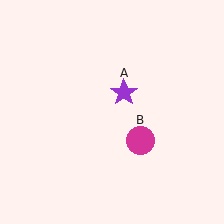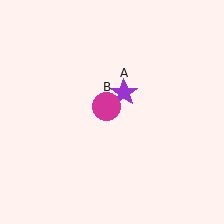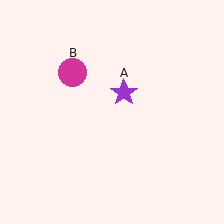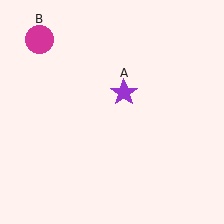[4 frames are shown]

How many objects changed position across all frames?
1 object changed position: magenta circle (object B).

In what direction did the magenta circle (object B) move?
The magenta circle (object B) moved up and to the left.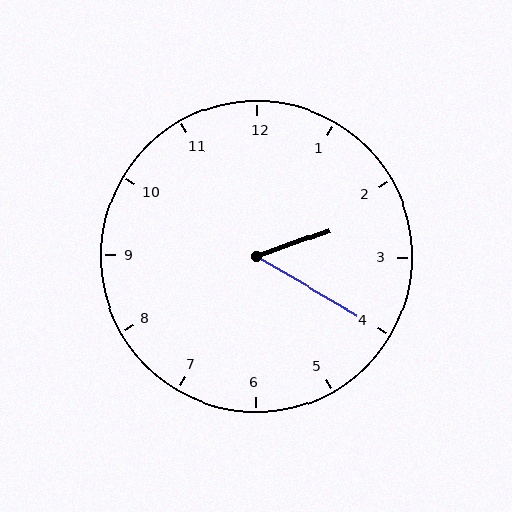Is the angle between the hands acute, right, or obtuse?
It is acute.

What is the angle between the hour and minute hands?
Approximately 50 degrees.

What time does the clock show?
2:20.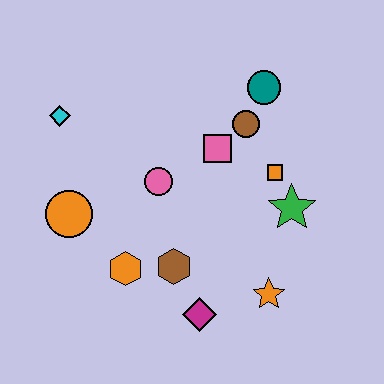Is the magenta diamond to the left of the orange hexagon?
No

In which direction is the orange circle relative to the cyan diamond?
The orange circle is below the cyan diamond.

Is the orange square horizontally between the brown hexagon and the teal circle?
No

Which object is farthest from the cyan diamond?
The orange star is farthest from the cyan diamond.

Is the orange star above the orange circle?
No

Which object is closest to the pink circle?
The pink square is closest to the pink circle.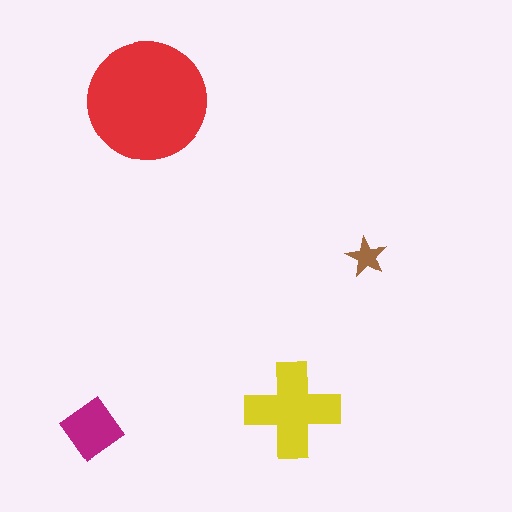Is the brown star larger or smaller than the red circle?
Smaller.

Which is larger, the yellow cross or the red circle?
The red circle.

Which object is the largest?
The red circle.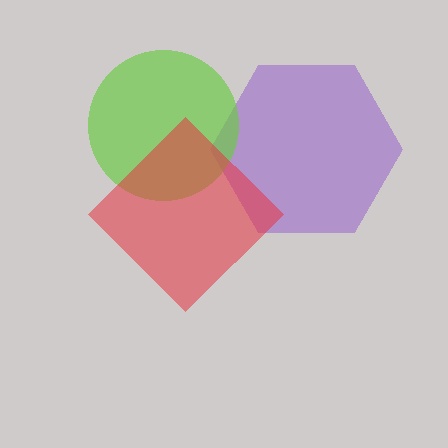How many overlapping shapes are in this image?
There are 3 overlapping shapes in the image.